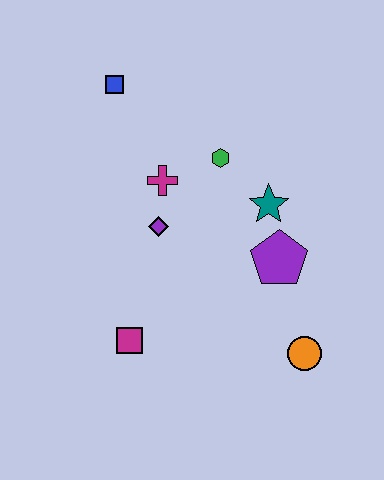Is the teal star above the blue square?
No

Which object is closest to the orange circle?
The purple pentagon is closest to the orange circle.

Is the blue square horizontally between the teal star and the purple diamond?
No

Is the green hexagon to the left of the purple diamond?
No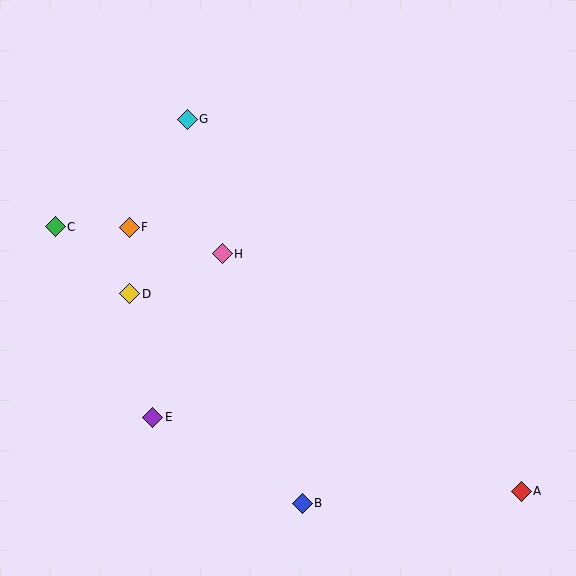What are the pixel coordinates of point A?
Point A is at (521, 491).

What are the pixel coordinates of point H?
Point H is at (222, 254).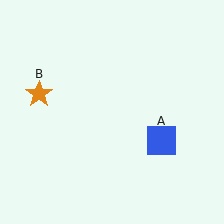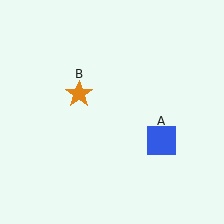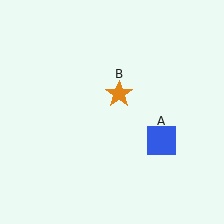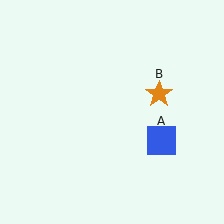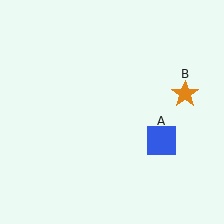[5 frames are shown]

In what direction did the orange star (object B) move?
The orange star (object B) moved right.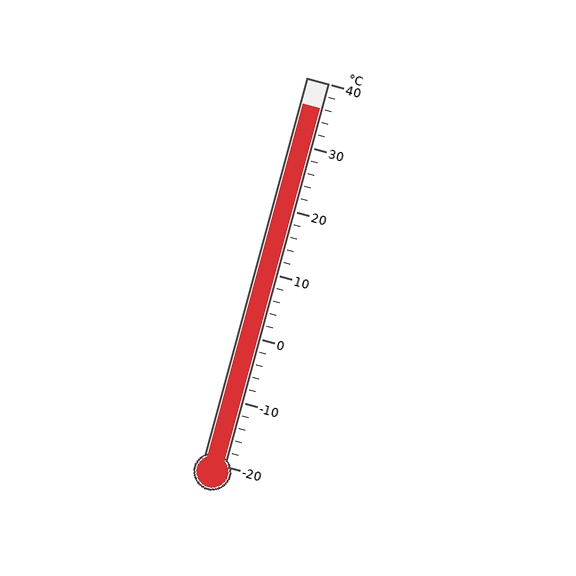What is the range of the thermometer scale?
The thermometer scale ranges from -20°C to 40°C.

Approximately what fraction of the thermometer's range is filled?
The thermometer is filled to approximately 95% of its range.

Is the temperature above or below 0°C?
The temperature is above 0°C.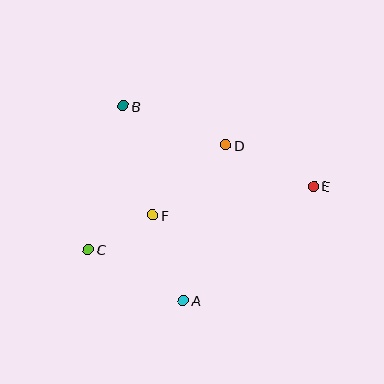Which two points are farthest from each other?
Points C and E are farthest from each other.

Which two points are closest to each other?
Points C and F are closest to each other.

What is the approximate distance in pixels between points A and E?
The distance between A and E is approximately 174 pixels.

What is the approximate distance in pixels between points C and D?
The distance between C and D is approximately 173 pixels.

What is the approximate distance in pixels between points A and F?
The distance between A and F is approximately 90 pixels.